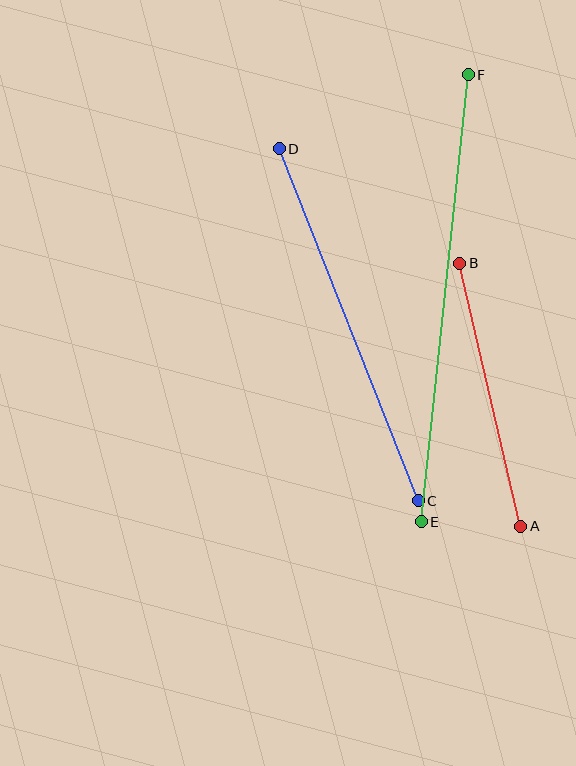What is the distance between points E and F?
The distance is approximately 449 pixels.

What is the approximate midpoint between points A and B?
The midpoint is at approximately (490, 395) pixels.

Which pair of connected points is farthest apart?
Points E and F are farthest apart.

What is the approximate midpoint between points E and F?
The midpoint is at approximately (445, 298) pixels.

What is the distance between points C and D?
The distance is approximately 379 pixels.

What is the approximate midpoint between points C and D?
The midpoint is at approximately (349, 325) pixels.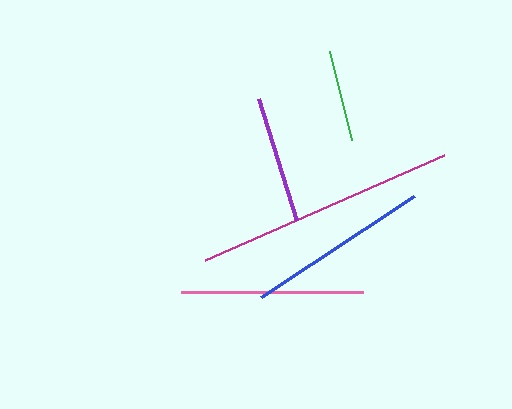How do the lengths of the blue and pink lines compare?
The blue and pink lines are approximately the same length.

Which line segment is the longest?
The magenta line is the longest at approximately 260 pixels.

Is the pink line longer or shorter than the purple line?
The pink line is longer than the purple line.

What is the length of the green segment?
The green segment is approximately 92 pixels long.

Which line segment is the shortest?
The green line is the shortest at approximately 92 pixels.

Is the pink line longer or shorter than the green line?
The pink line is longer than the green line.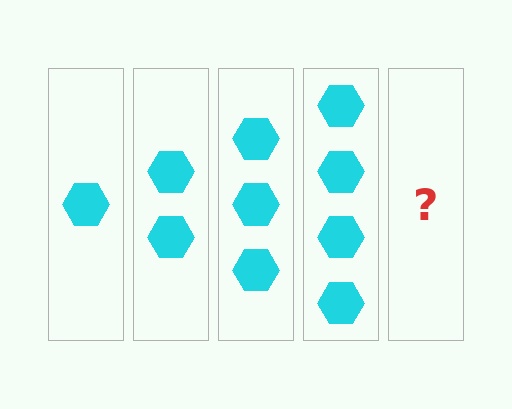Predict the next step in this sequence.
The next step is 5 hexagons.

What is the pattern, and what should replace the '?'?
The pattern is that each step adds one more hexagon. The '?' should be 5 hexagons.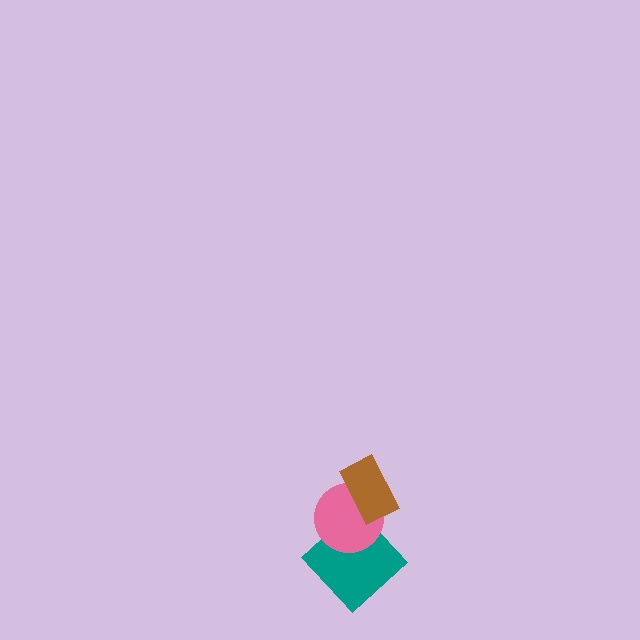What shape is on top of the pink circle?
The brown rectangle is on top of the pink circle.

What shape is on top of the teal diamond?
The pink circle is on top of the teal diamond.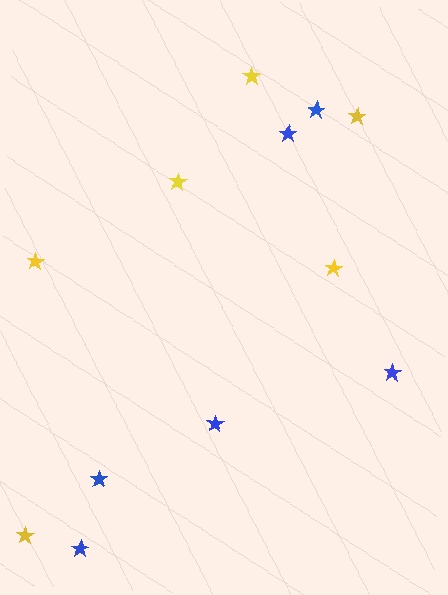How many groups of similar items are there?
There are 2 groups: one group of blue stars (6) and one group of yellow stars (6).